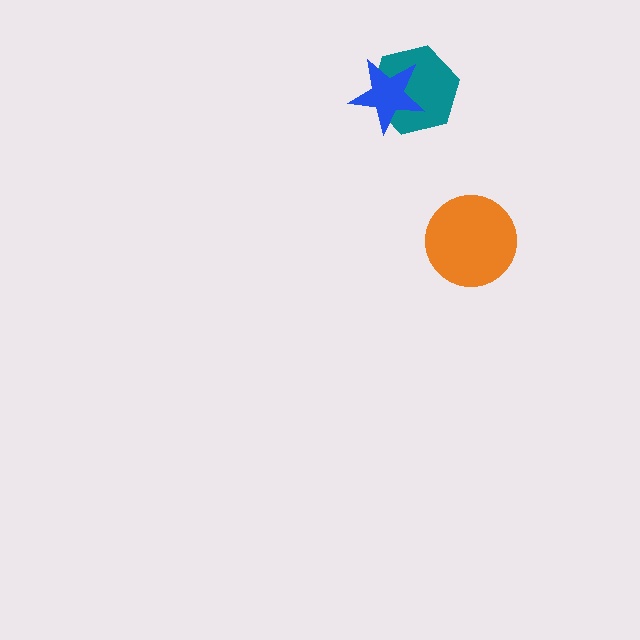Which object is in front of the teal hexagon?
The blue star is in front of the teal hexagon.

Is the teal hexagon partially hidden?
Yes, it is partially covered by another shape.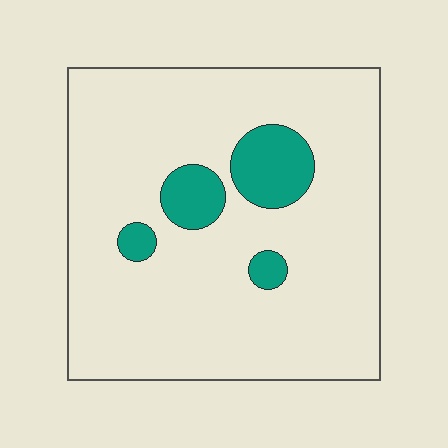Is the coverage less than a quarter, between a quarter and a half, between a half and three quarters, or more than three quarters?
Less than a quarter.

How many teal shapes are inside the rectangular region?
4.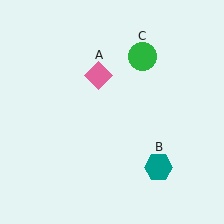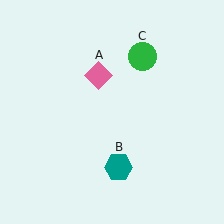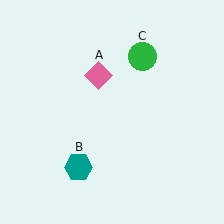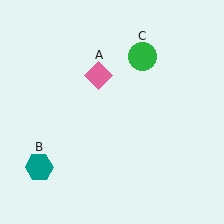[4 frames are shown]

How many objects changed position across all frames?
1 object changed position: teal hexagon (object B).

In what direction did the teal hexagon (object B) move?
The teal hexagon (object B) moved left.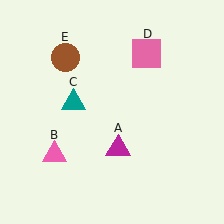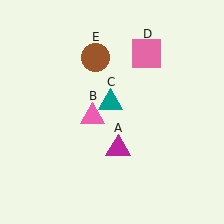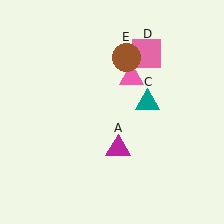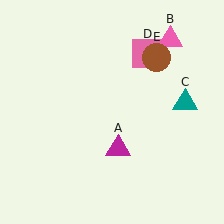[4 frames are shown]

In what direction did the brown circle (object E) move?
The brown circle (object E) moved right.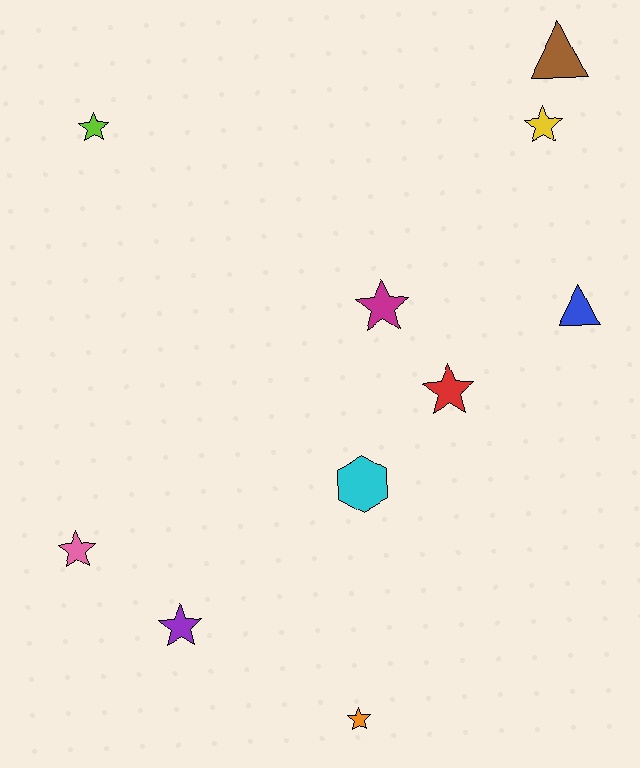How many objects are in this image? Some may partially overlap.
There are 10 objects.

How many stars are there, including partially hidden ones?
There are 7 stars.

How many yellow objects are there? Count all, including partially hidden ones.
There is 1 yellow object.